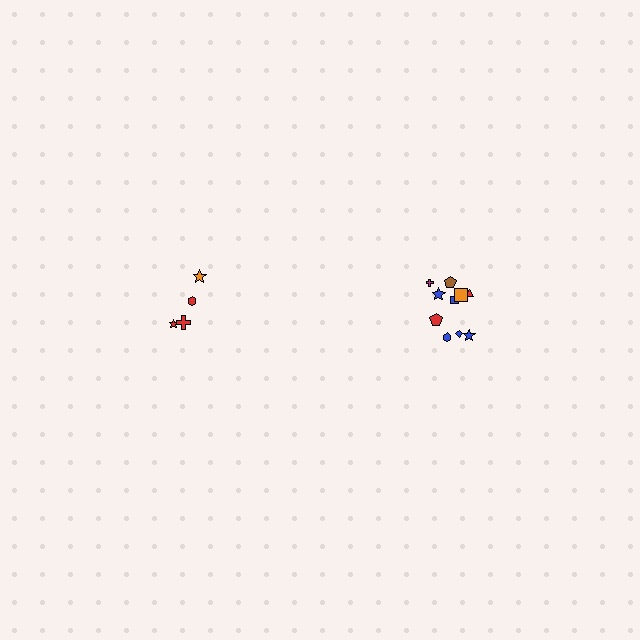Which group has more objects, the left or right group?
The right group.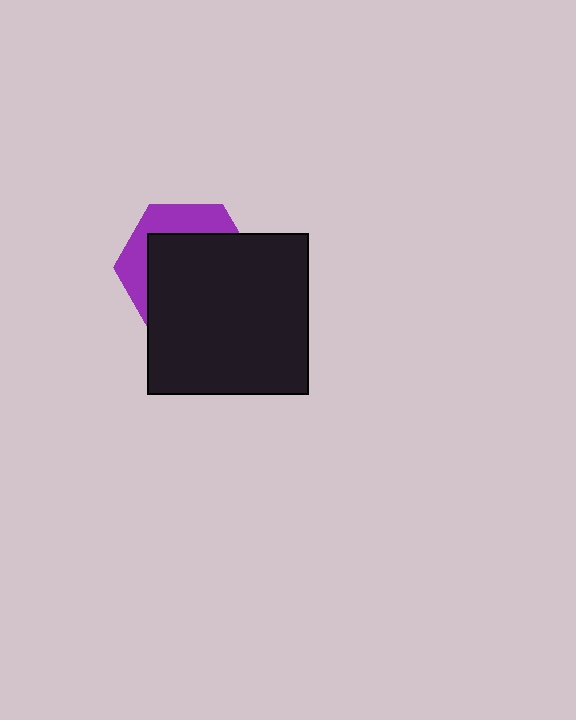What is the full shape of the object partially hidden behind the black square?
The partially hidden object is a purple hexagon.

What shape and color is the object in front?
The object in front is a black square.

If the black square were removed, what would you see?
You would see the complete purple hexagon.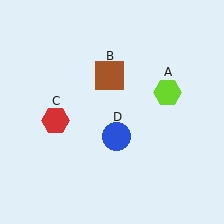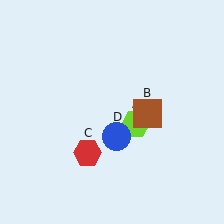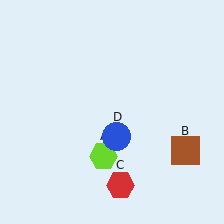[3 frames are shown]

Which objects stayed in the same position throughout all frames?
Blue circle (object D) remained stationary.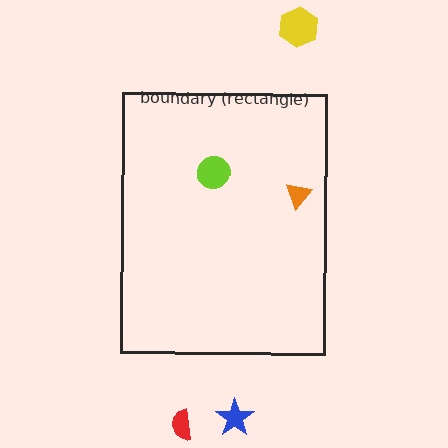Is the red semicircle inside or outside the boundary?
Outside.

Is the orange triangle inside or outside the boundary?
Inside.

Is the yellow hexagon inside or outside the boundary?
Outside.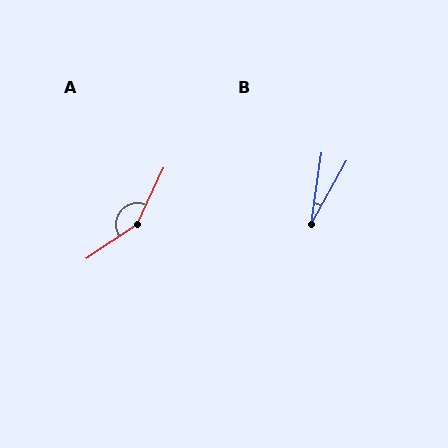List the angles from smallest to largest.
B (21°), A (149°).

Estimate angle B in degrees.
Approximately 21 degrees.